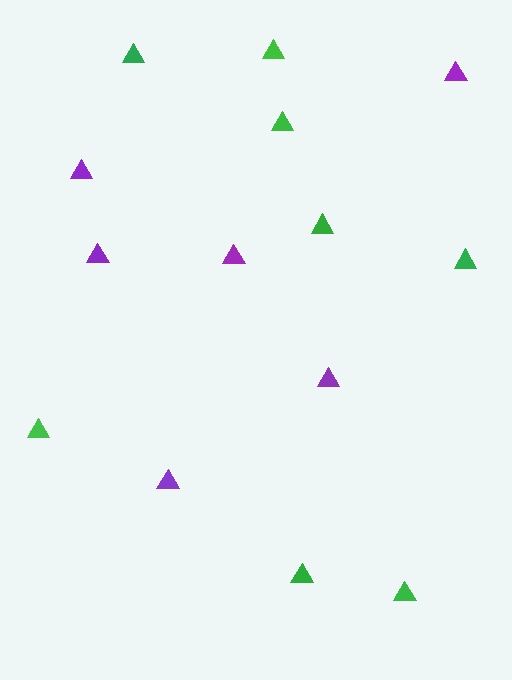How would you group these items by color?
There are 2 groups: one group of green triangles (8) and one group of purple triangles (6).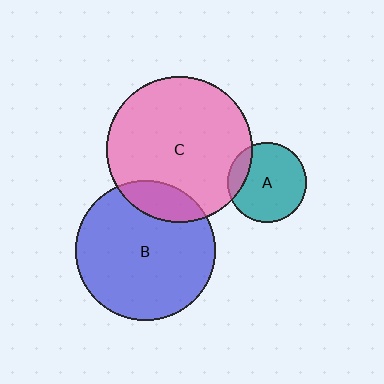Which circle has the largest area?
Circle C (pink).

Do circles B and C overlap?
Yes.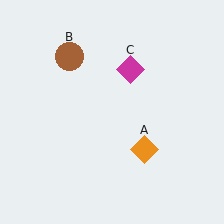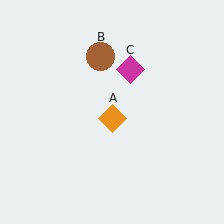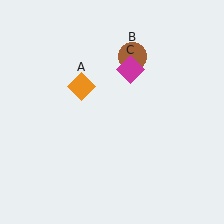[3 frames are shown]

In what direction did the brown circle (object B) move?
The brown circle (object B) moved right.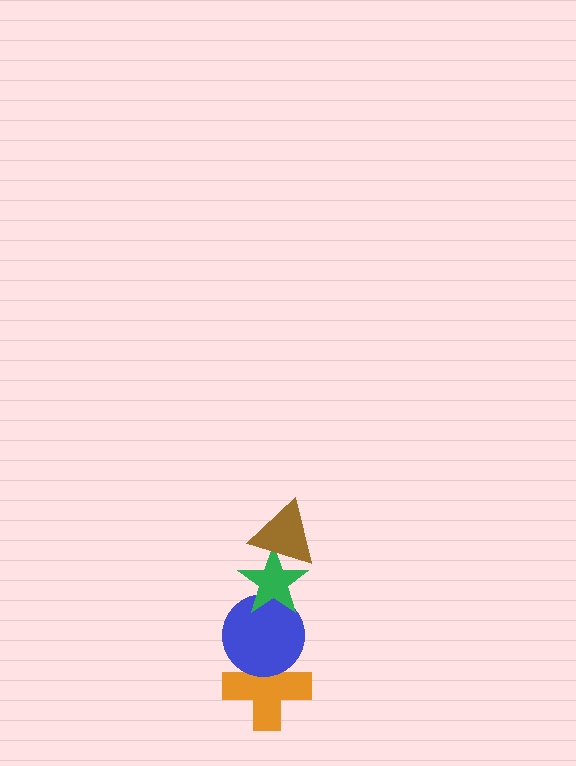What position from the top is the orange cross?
The orange cross is 4th from the top.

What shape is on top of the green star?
The brown triangle is on top of the green star.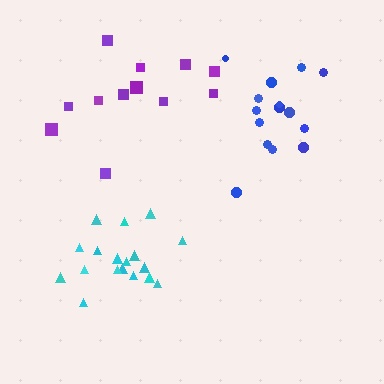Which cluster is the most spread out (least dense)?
Purple.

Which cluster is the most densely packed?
Cyan.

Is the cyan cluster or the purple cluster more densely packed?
Cyan.